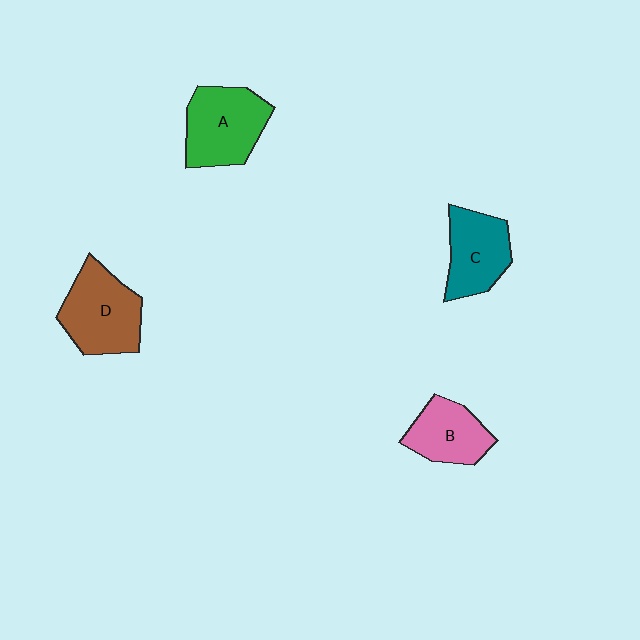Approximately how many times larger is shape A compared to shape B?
Approximately 1.3 times.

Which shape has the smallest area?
Shape B (pink).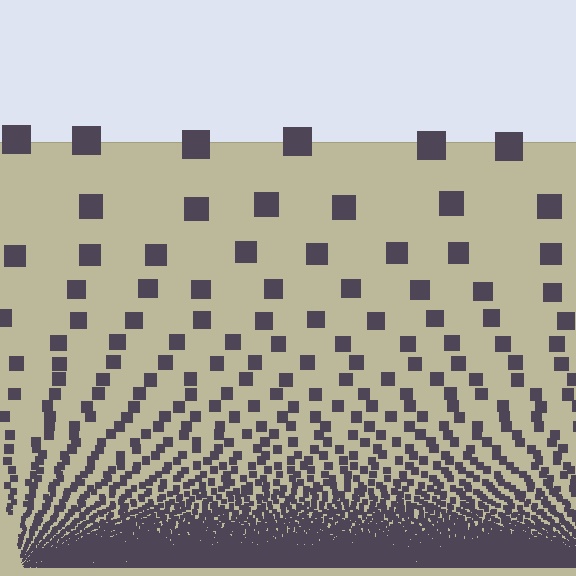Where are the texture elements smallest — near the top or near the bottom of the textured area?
Near the bottom.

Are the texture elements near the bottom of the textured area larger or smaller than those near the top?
Smaller. The gradient is inverted — elements near the bottom are smaller and denser.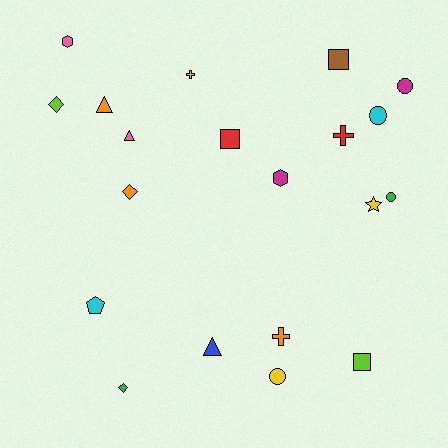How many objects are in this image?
There are 20 objects.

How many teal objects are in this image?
There are no teal objects.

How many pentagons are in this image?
There is 1 pentagon.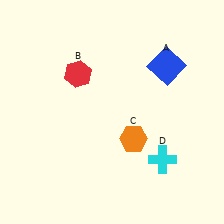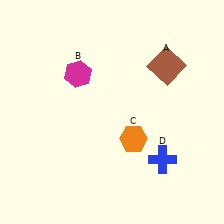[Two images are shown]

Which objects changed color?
A changed from blue to brown. B changed from red to magenta. D changed from cyan to blue.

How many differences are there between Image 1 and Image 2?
There are 3 differences between the two images.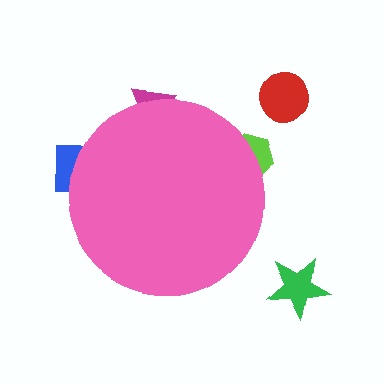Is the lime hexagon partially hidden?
Yes, the lime hexagon is partially hidden behind the pink circle.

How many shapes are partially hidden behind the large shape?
3 shapes are partially hidden.